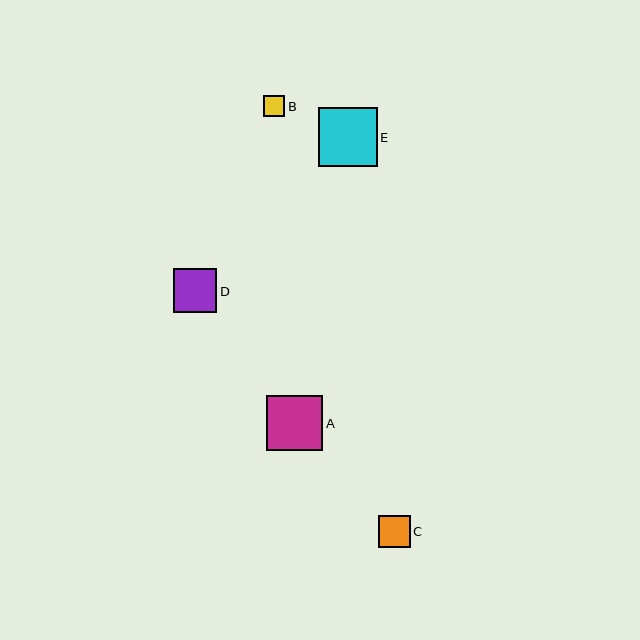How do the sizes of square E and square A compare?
Square E and square A are approximately the same size.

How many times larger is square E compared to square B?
Square E is approximately 2.8 times the size of square B.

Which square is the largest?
Square E is the largest with a size of approximately 59 pixels.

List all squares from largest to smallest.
From largest to smallest: E, A, D, C, B.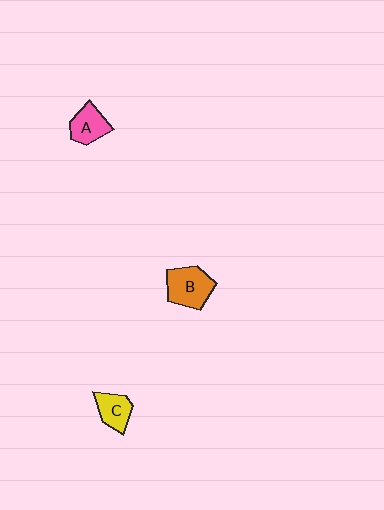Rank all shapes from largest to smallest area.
From largest to smallest: B (orange), A (pink), C (yellow).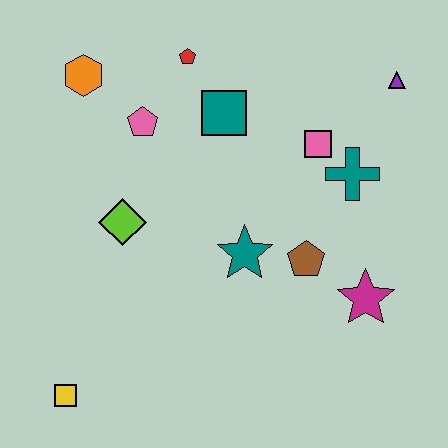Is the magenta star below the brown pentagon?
Yes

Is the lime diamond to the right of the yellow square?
Yes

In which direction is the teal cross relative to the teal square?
The teal cross is to the right of the teal square.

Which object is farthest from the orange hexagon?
The magenta star is farthest from the orange hexagon.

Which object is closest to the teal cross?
The pink square is closest to the teal cross.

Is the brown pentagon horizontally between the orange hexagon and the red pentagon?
No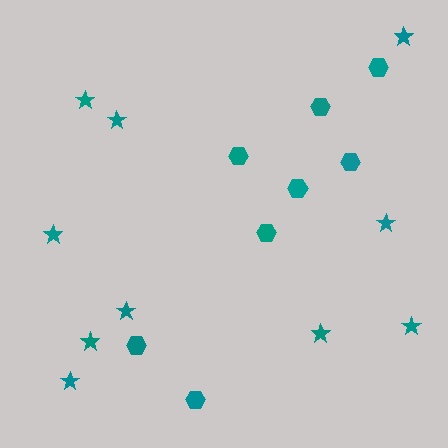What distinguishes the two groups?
There are 2 groups: one group of stars (10) and one group of hexagons (8).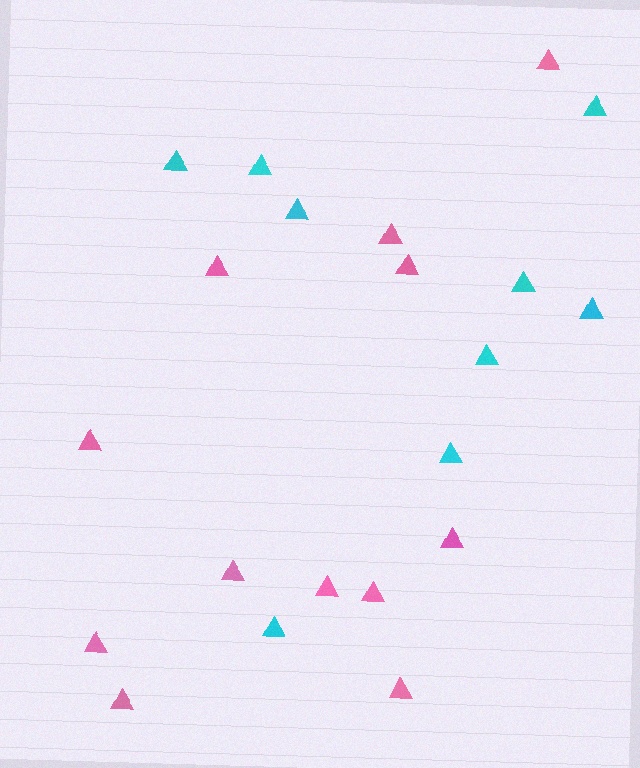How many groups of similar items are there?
There are 2 groups: one group of pink triangles (12) and one group of cyan triangles (9).